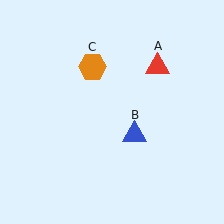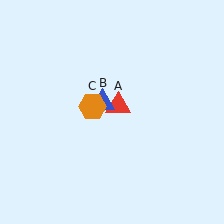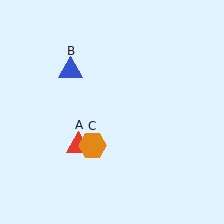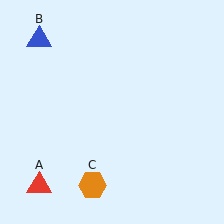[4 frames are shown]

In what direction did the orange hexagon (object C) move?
The orange hexagon (object C) moved down.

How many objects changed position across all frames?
3 objects changed position: red triangle (object A), blue triangle (object B), orange hexagon (object C).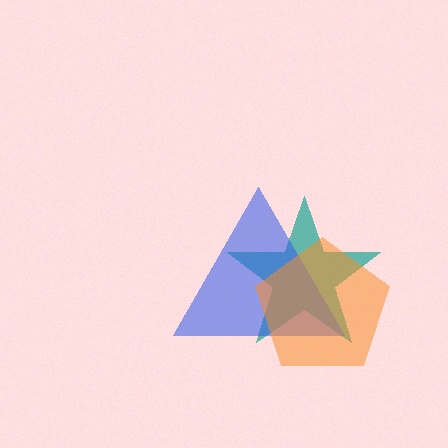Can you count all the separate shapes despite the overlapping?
Yes, there are 3 separate shapes.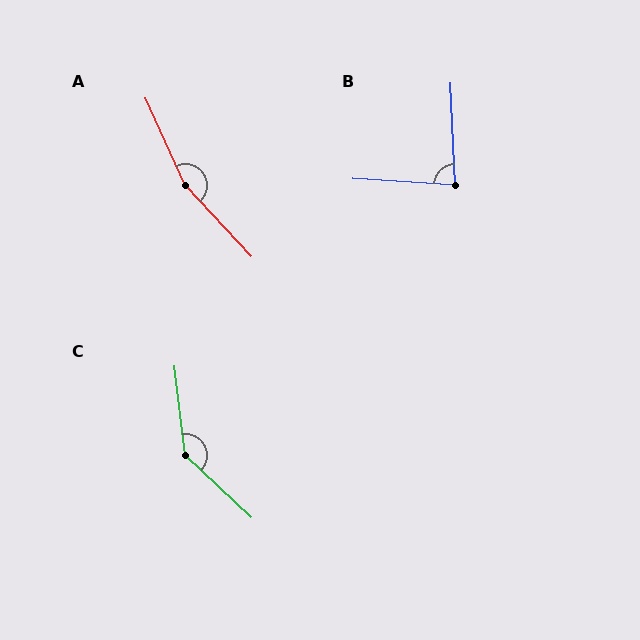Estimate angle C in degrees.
Approximately 140 degrees.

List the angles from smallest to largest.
B (83°), C (140°), A (162°).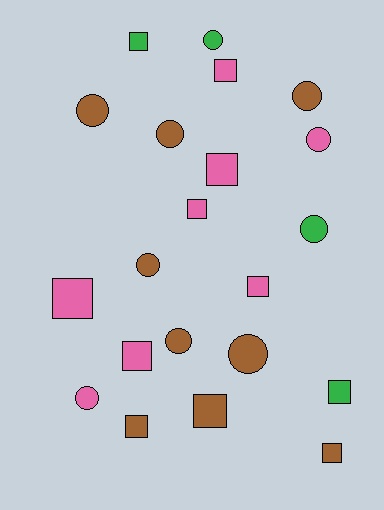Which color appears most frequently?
Brown, with 9 objects.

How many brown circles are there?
There are 6 brown circles.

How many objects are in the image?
There are 21 objects.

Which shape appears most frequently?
Square, with 11 objects.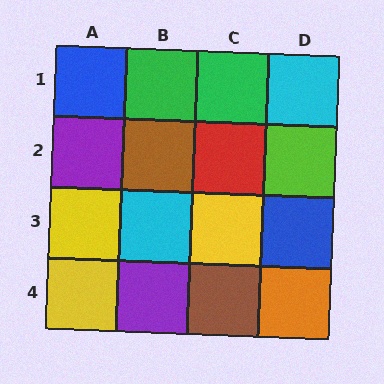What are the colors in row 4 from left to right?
Yellow, purple, brown, orange.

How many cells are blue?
2 cells are blue.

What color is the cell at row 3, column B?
Cyan.